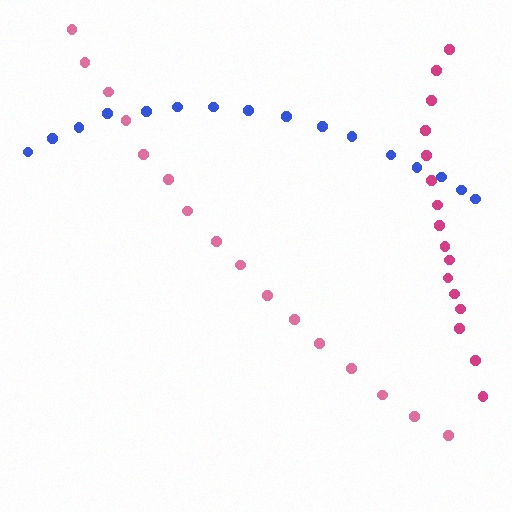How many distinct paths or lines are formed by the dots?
There are 3 distinct paths.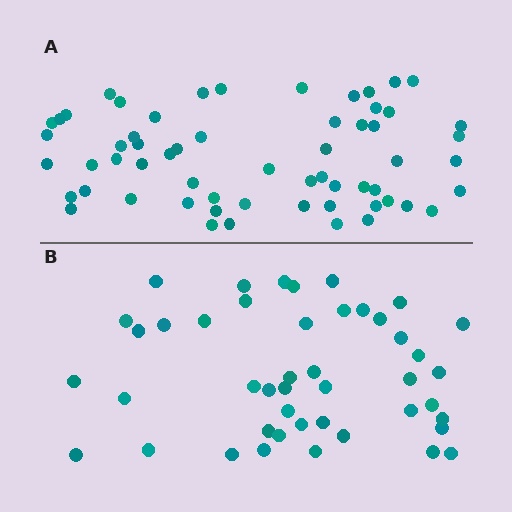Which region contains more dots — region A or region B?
Region A (the top region) has more dots.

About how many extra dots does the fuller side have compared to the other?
Region A has approximately 15 more dots than region B.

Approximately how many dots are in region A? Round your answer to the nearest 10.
About 60 dots.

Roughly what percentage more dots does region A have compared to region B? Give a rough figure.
About 35% more.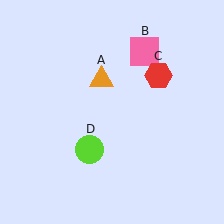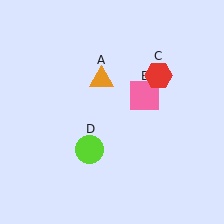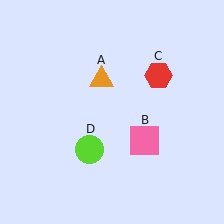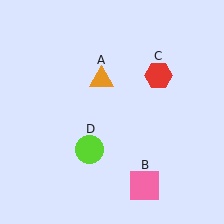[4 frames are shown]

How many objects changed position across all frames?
1 object changed position: pink square (object B).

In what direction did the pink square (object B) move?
The pink square (object B) moved down.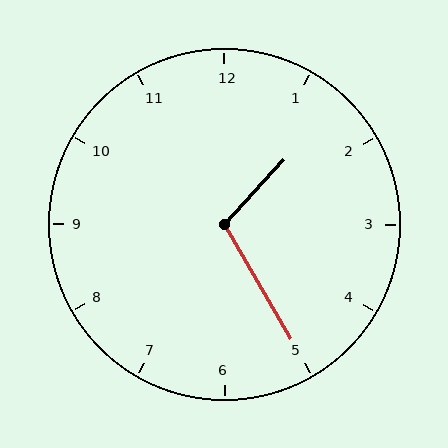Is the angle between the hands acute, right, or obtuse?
It is obtuse.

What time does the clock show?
1:25.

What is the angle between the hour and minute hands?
Approximately 108 degrees.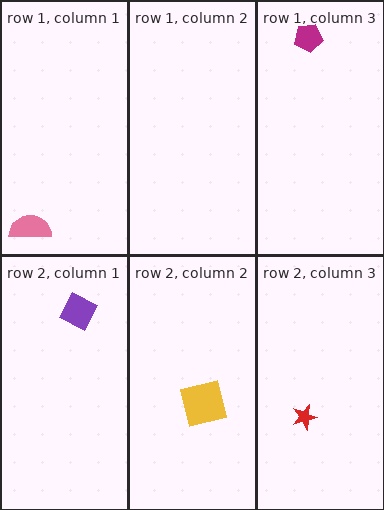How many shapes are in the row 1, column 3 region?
1.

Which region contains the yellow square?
The row 2, column 2 region.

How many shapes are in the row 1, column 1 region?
1.